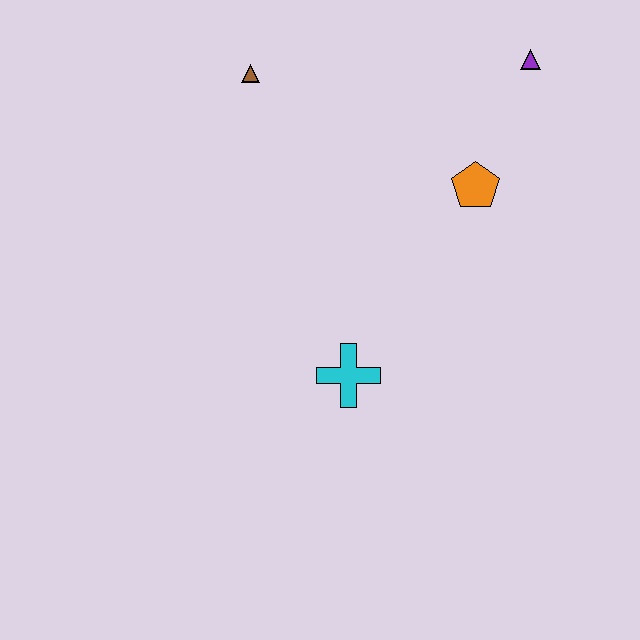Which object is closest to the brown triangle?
The orange pentagon is closest to the brown triangle.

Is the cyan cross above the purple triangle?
No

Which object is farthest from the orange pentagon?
The brown triangle is farthest from the orange pentagon.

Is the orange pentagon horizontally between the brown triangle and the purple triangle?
Yes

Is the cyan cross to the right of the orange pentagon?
No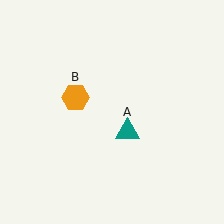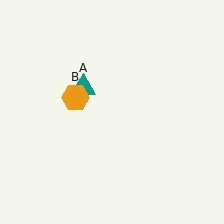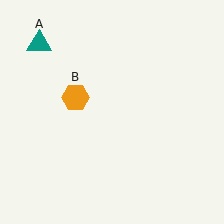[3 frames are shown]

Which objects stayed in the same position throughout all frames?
Orange hexagon (object B) remained stationary.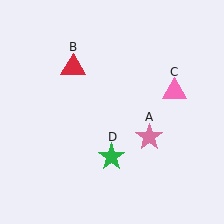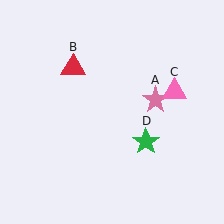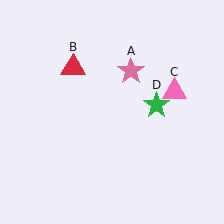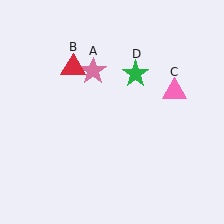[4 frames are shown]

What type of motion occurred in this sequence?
The pink star (object A), green star (object D) rotated counterclockwise around the center of the scene.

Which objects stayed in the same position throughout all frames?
Red triangle (object B) and pink triangle (object C) remained stationary.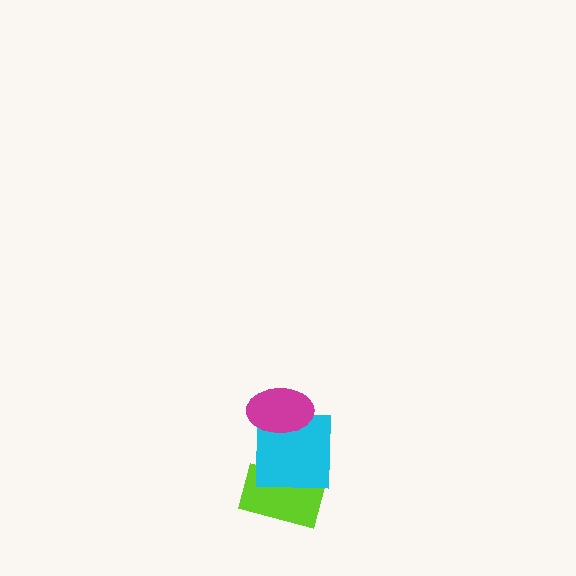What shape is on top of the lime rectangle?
The cyan square is on top of the lime rectangle.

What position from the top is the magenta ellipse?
The magenta ellipse is 1st from the top.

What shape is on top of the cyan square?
The magenta ellipse is on top of the cyan square.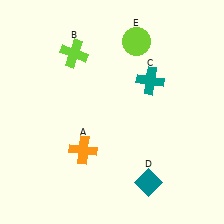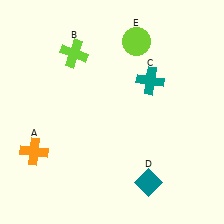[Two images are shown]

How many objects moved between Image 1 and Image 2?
1 object moved between the two images.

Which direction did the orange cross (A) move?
The orange cross (A) moved left.